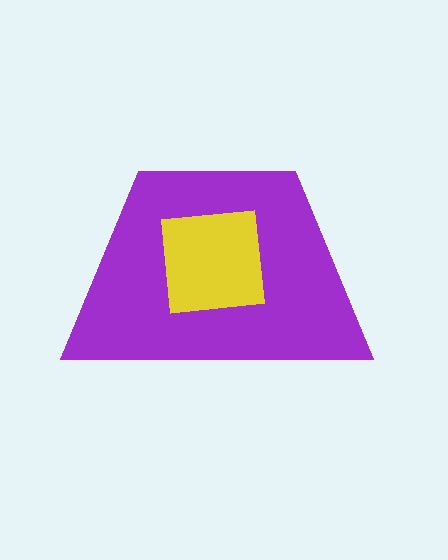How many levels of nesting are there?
2.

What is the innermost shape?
The yellow square.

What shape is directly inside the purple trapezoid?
The yellow square.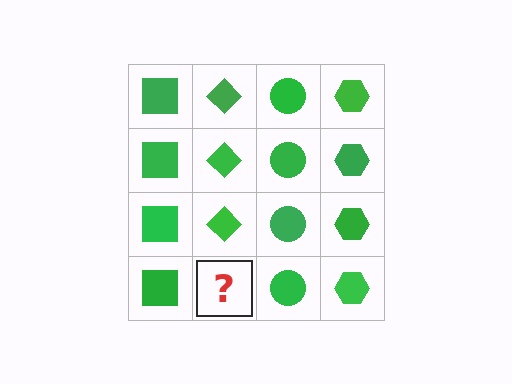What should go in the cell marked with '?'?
The missing cell should contain a green diamond.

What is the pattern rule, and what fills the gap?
The rule is that each column has a consistent shape. The gap should be filled with a green diamond.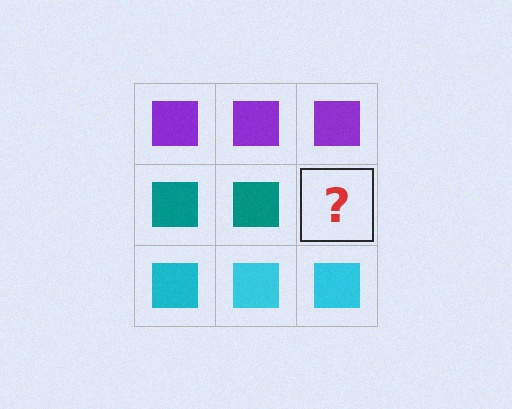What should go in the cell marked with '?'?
The missing cell should contain a teal square.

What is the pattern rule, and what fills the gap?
The rule is that each row has a consistent color. The gap should be filled with a teal square.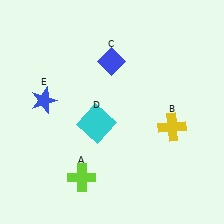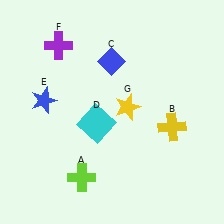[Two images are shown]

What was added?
A purple cross (F), a yellow star (G) were added in Image 2.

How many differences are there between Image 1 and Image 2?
There are 2 differences between the two images.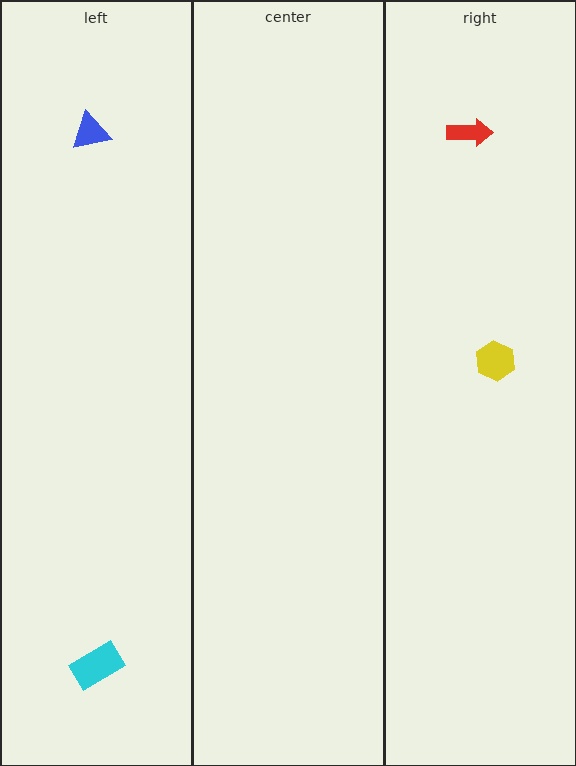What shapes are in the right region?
The red arrow, the yellow hexagon.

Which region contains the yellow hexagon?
The right region.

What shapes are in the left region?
The blue triangle, the cyan rectangle.